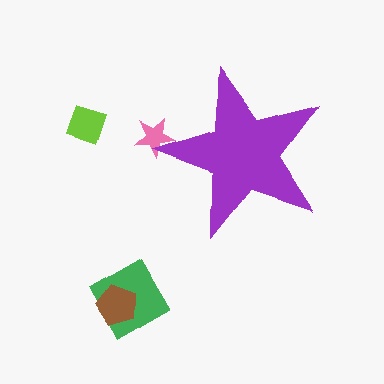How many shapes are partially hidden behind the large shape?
1 shape is partially hidden.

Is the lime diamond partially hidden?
No, the lime diamond is fully visible.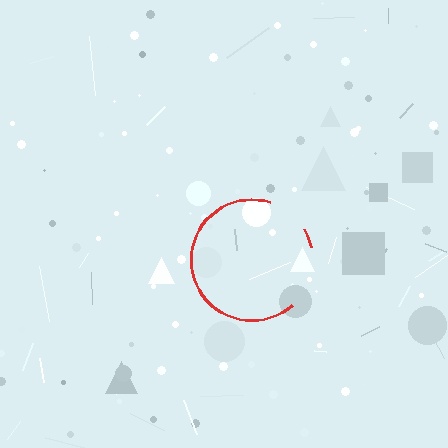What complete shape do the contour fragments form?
The contour fragments form a circle.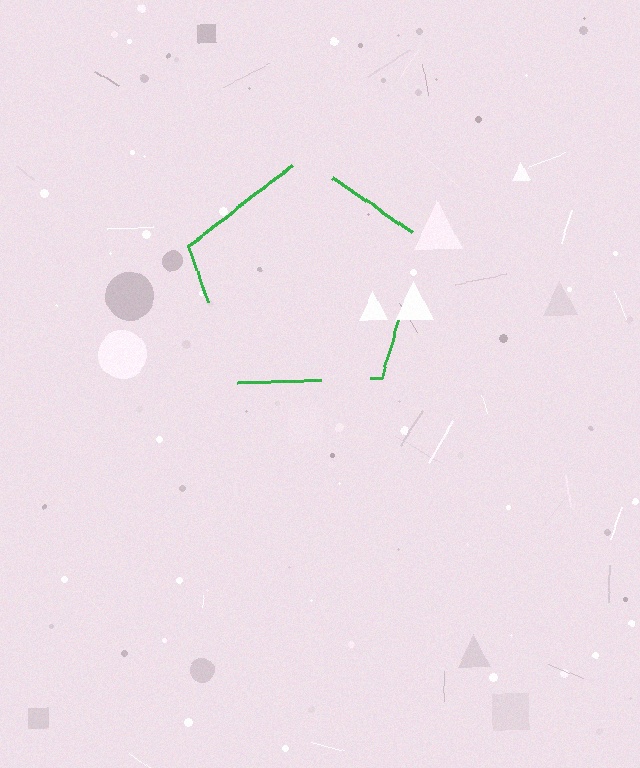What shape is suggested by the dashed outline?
The dashed outline suggests a pentagon.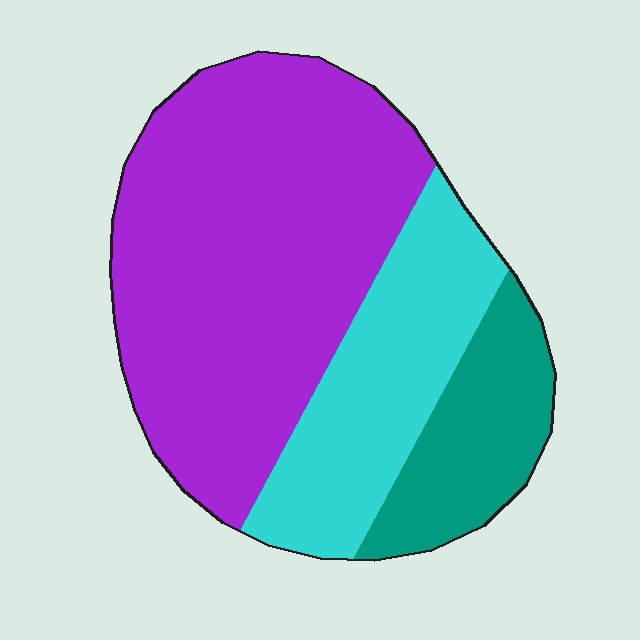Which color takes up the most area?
Purple, at roughly 60%.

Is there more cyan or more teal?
Cyan.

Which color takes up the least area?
Teal, at roughly 15%.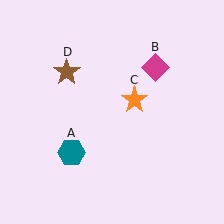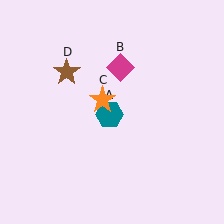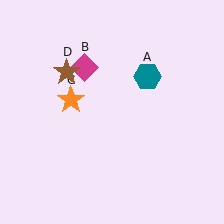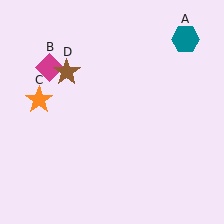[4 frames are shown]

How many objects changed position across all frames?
3 objects changed position: teal hexagon (object A), magenta diamond (object B), orange star (object C).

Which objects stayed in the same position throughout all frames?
Brown star (object D) remained stationary.